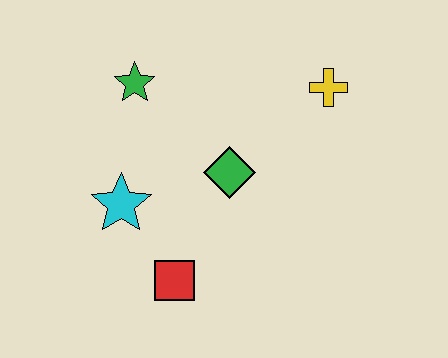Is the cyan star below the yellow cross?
Yes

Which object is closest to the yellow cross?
The green diamond is closest to the yellow cross.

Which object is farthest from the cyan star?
The yellow cross is farthest from the cyan star.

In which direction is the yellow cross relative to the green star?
The yellow cross is to the right of the green star.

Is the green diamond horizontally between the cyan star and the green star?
No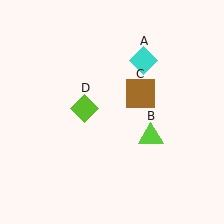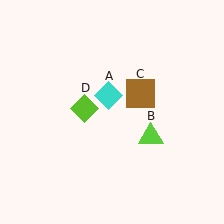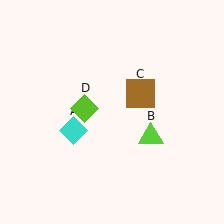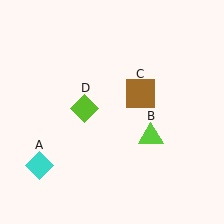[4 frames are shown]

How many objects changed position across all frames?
1 object changed position: cyan diamond (object A).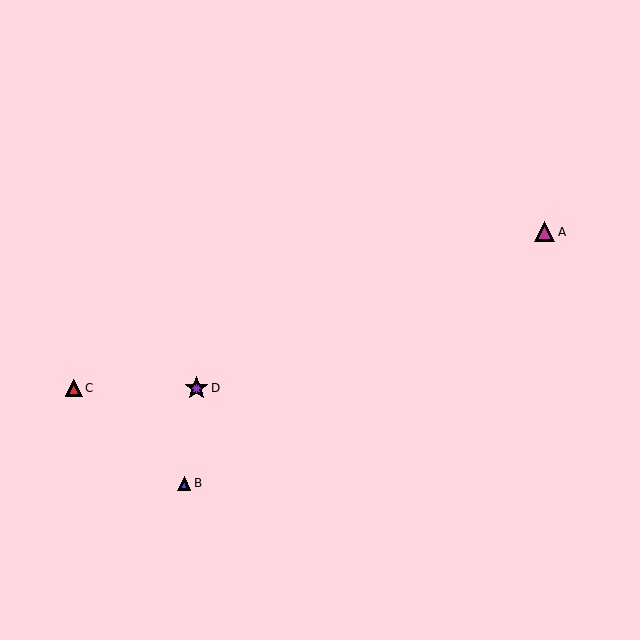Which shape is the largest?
The purple star (labeled D) is the largest.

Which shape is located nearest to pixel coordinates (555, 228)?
The magenta triangle (labeled A) at (544, 232) is nearest to that location.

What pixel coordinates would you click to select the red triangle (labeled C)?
Click at (74, 388) to select the red triangle C.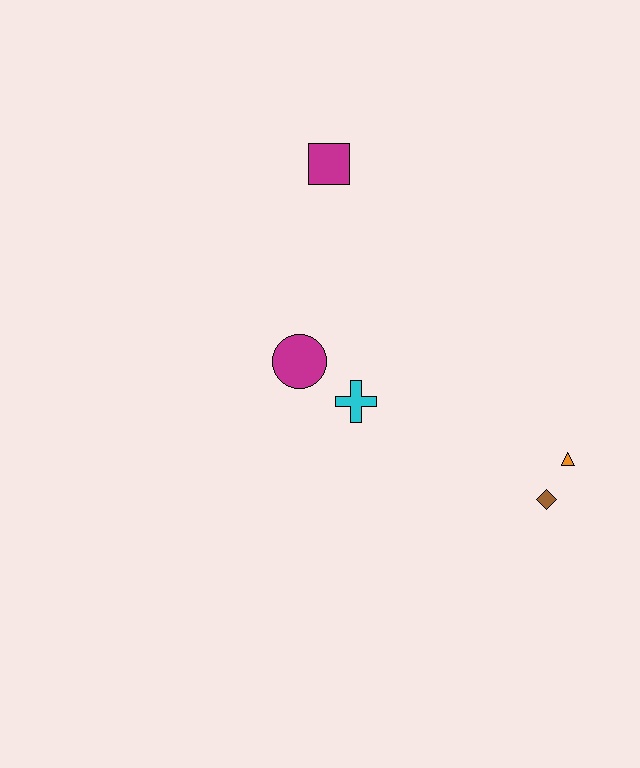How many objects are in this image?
There are 5 objects.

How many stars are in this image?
There are no stars.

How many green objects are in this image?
There are no green objects.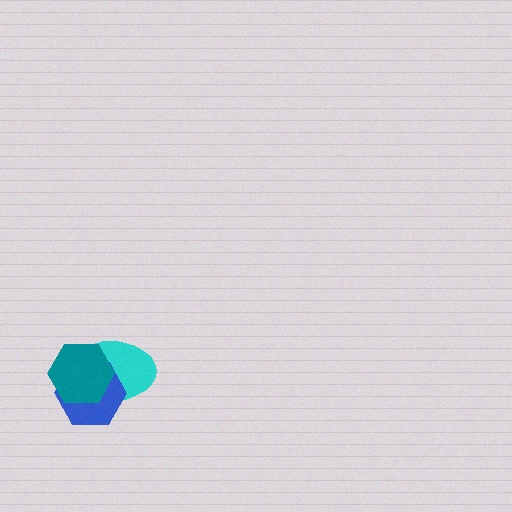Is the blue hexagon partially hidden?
Yes, it is partially covered by another shape.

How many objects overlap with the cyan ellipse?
2 objects overlap with the cyan ellipse.